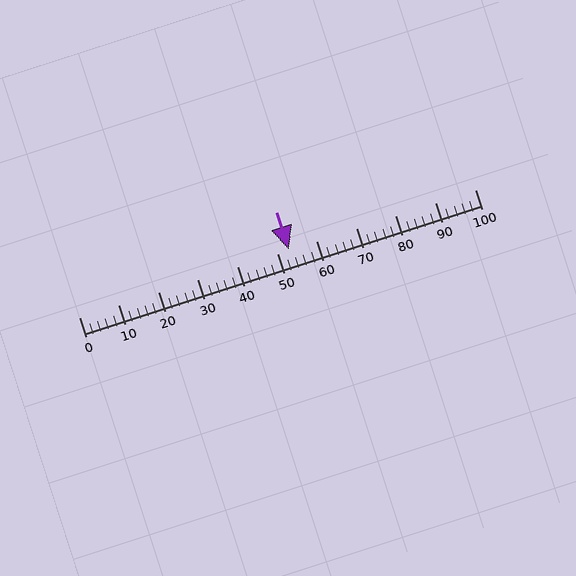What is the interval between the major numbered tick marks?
The major tick marks are spaced 10 units apart.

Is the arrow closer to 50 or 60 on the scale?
The arrow is closer to 50.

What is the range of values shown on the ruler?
The ruler shows values from 0 to 100.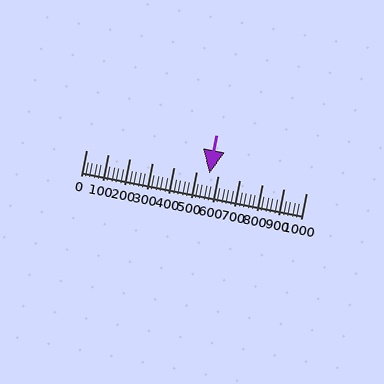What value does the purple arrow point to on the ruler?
The purple arrow points to approximately 560.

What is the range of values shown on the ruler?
The ruler shows values from 0 to 1000.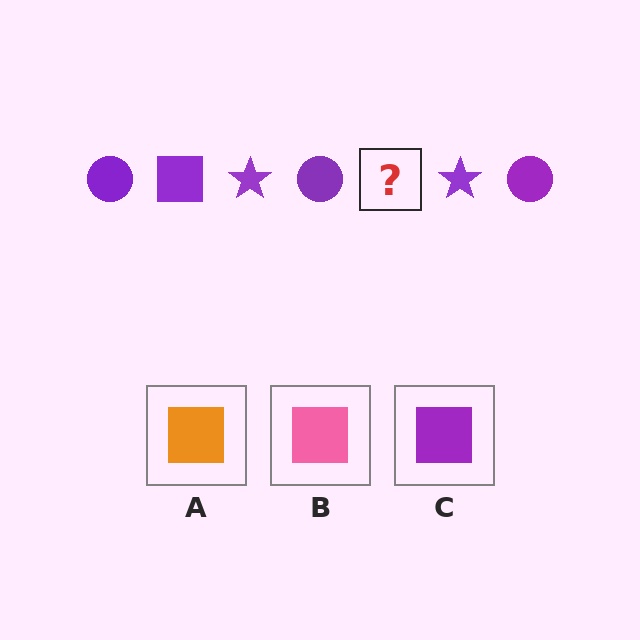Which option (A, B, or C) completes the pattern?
C.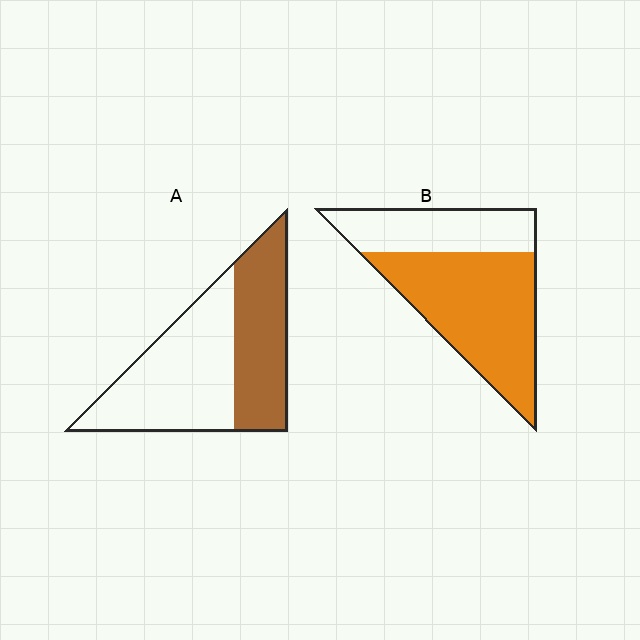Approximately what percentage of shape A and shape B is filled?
A is approximately 40% and B is approximately 65%.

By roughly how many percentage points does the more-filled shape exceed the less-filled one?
By roughly 20 percentage points (B over A).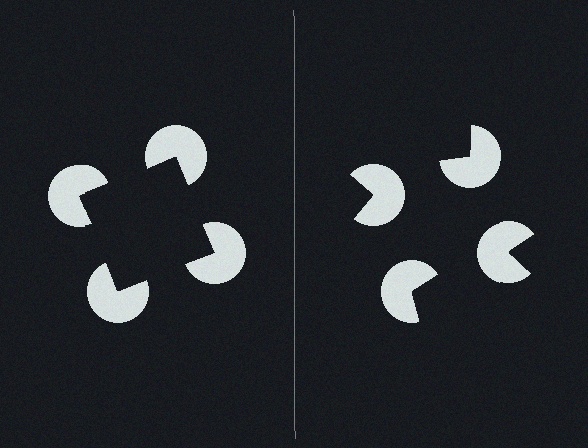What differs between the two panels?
The pac-man discs are positioned identically on both sides; only the wedge orientations differ. On the left they align to a square; on the right they are misaligned.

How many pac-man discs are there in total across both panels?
8 — 4 on each side.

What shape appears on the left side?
An illusory square.